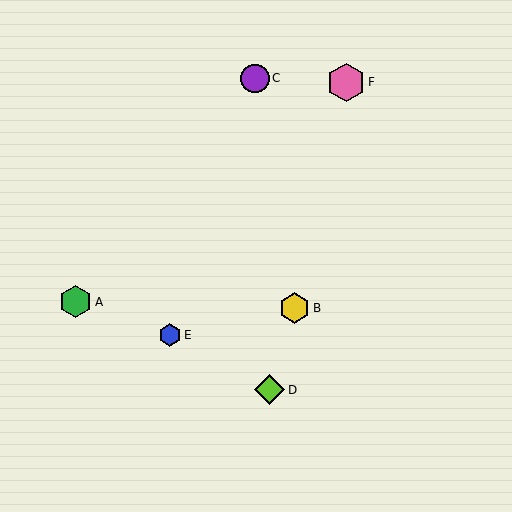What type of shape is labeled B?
Shape B is a yellow hexagon.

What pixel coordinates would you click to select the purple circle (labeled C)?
Click at (255, 78) to select the purple circle C.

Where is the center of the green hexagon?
The center of the green hexagon is at (76, 302).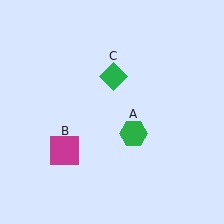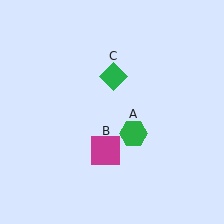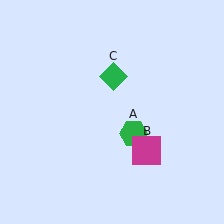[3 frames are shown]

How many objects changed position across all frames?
1 object changed position: magenta square (object B).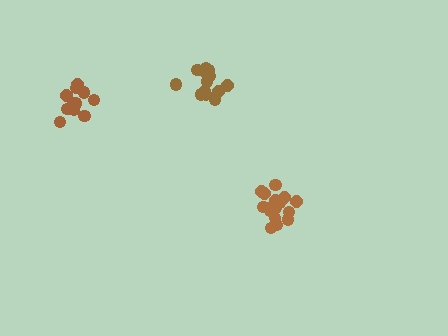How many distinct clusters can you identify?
There are 3 distinct clusters.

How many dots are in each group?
Group 1: 16 dots, Group 2: 12 dots, Group 3: 13 dots (41 total).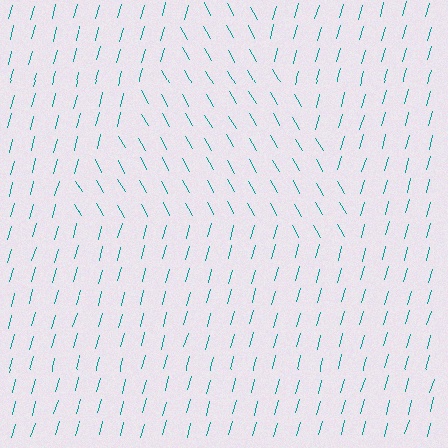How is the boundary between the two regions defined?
The boundary is defined purely by a change in line orientation (approximately 45 degrees difference). All lines are the same color and thickness.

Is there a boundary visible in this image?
Yes, there is a texture boundary formed by a change in line orientation.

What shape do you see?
I see a triangle.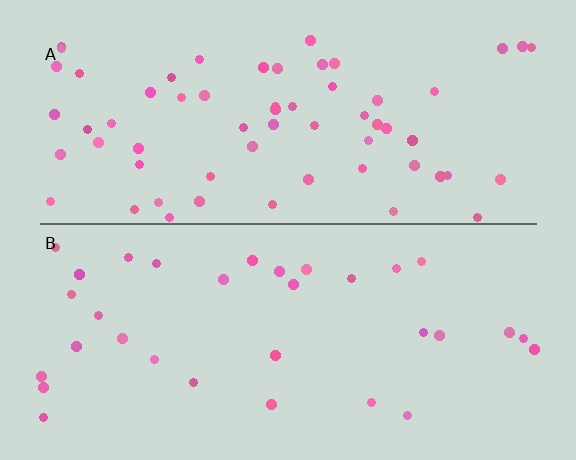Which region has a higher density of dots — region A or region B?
A (the top).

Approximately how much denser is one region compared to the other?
Approximately 1.9× — region A over region B.